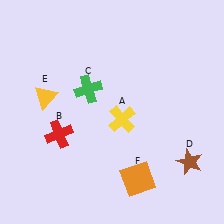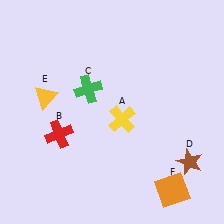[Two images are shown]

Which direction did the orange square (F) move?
The orange square (F) moved right.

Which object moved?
The orange square (F) moved right.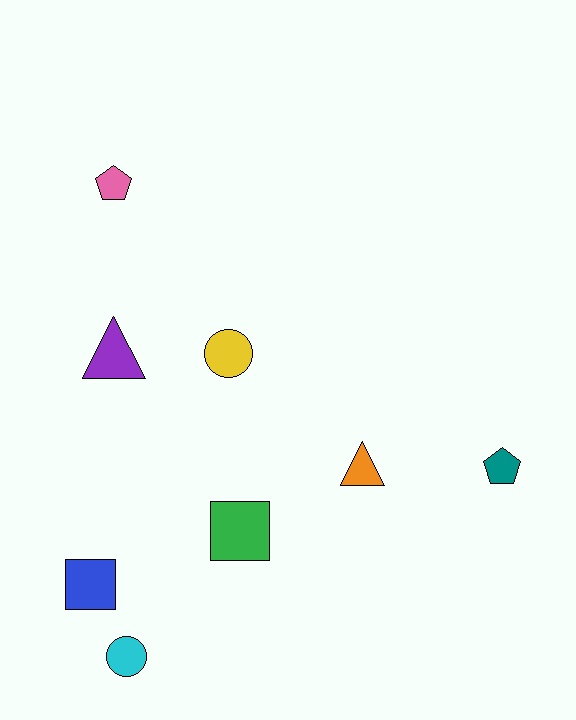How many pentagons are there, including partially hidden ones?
There are 2 pentagons.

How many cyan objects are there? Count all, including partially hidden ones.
There is 1 cyan object.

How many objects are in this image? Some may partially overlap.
There are 8 objects.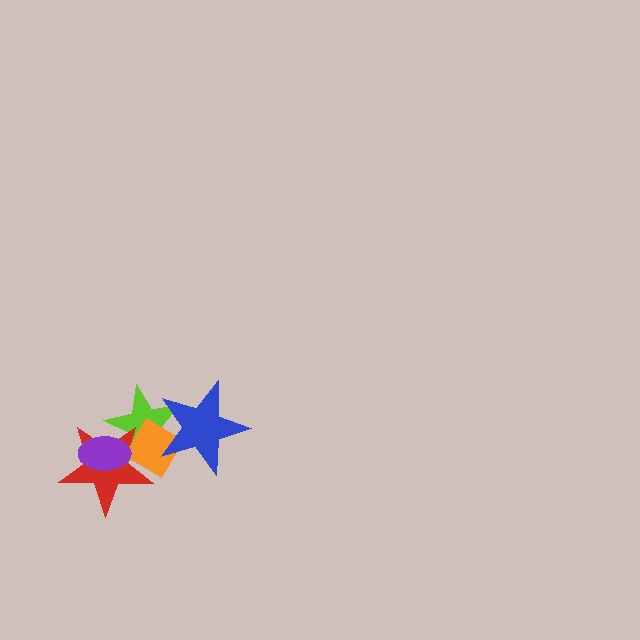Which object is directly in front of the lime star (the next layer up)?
The red star is directly in front of the lime star.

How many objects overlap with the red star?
3 objects overlap with the red star.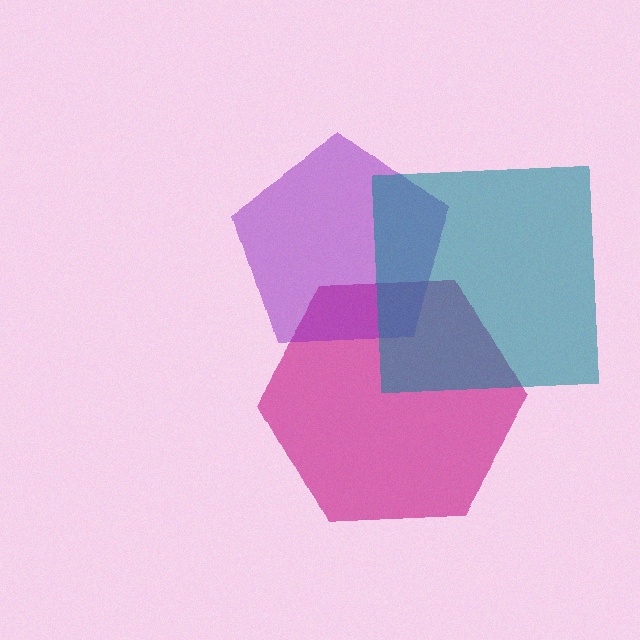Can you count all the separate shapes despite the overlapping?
Yes, there are 3 separate shapes.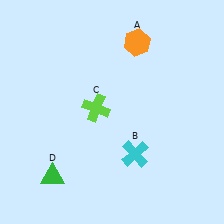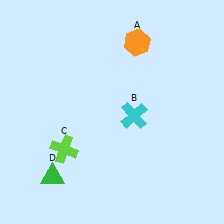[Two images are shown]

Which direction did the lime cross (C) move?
The lime cross (C) moved down.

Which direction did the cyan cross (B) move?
The cyan cross (B) moved up.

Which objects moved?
The objects that moved are: the cyan cross (B), the lime cross (C).